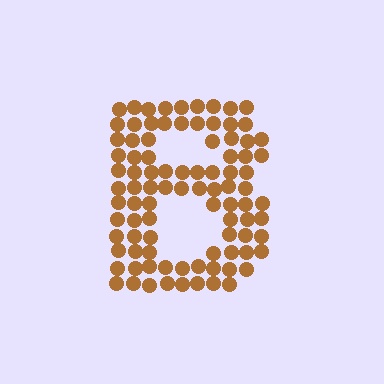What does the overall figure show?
The overall figure shows the letter B.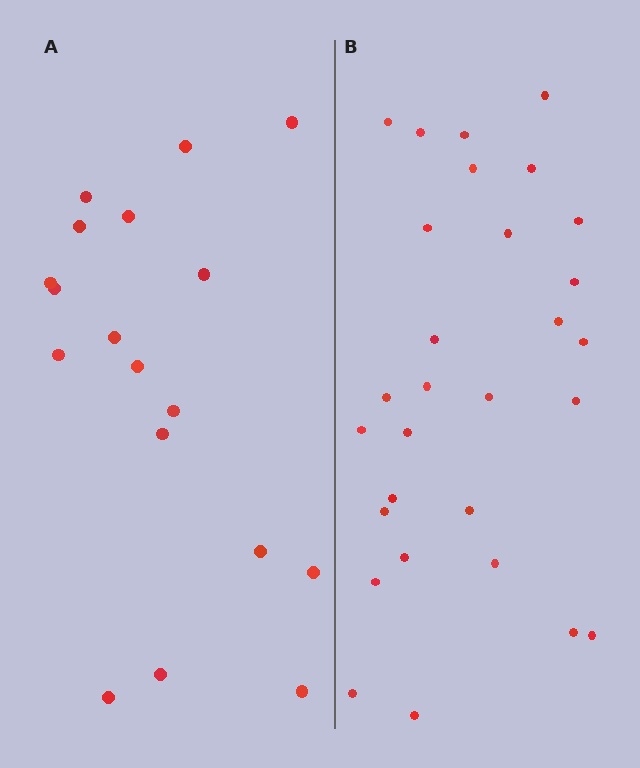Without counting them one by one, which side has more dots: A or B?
Region B (the right region) has more dots.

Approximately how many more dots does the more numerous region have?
Region B has roughly 12 or so more dots than region A.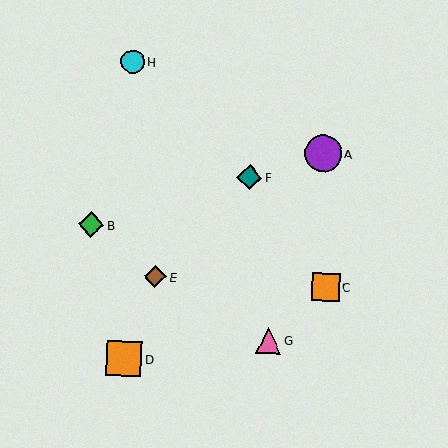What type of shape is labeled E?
Shape E is a brown diamond.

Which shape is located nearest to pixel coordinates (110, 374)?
The orange square (labeled D) at (124, 359) is nearest to that location.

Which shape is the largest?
The purple circle (labeled A) is the largest.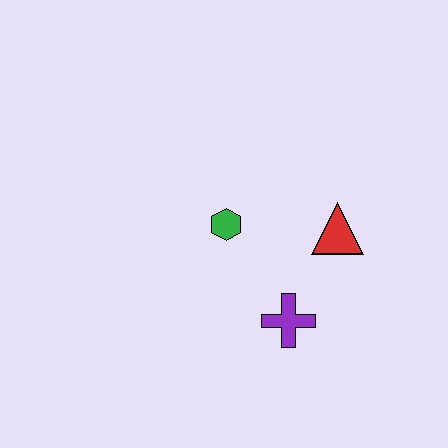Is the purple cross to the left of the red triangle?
Yes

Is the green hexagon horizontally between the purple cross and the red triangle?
No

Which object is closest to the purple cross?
The red triangle is closest to the purple cross.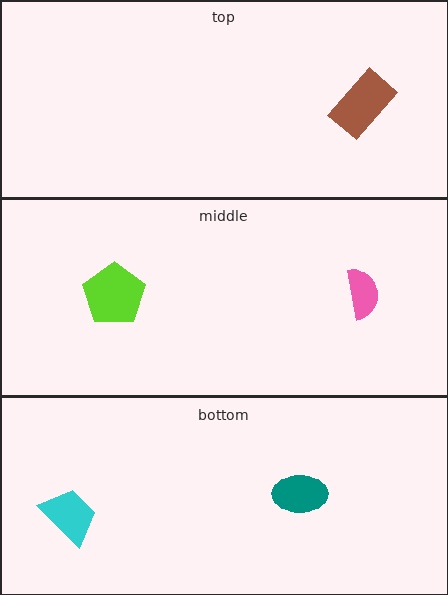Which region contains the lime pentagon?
The middle region.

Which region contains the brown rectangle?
The top region.